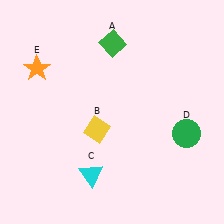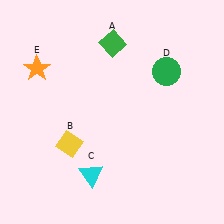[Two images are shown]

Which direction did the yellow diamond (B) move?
The yellow diamond (B) moved left.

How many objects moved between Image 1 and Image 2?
2 objects moved between the two images.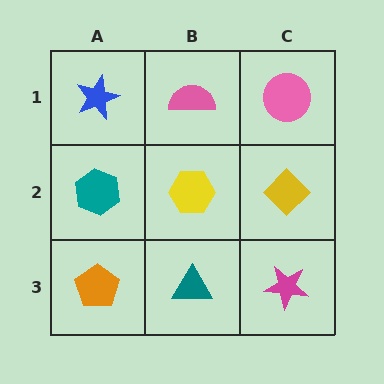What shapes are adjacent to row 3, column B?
A yellow hexagon (row 2, column B), an orange pentagon (row 3, column A), a magenta star (row 3, column C).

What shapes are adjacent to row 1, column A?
A teal hexagon (row 2, column A), a pink semicircle (row 1, column B).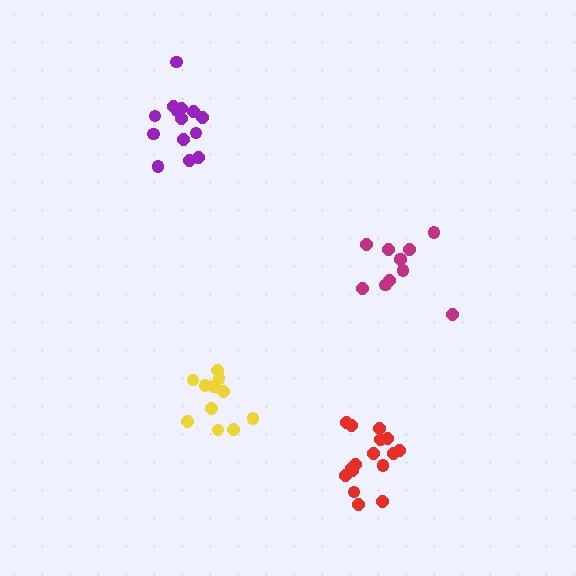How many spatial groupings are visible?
There are 4 spatial groupings.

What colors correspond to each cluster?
The clusters are colored: magenta, red, yellow, purple.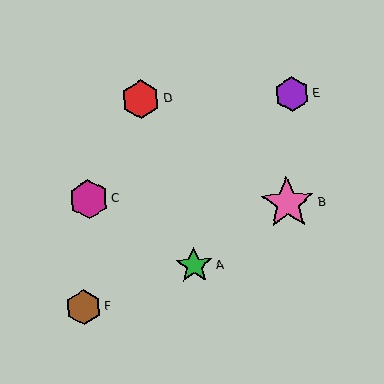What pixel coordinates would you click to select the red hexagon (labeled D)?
Click at (141, 100) to select the red hexagon D.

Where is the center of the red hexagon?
The center of the red hexagon is at (141, 100).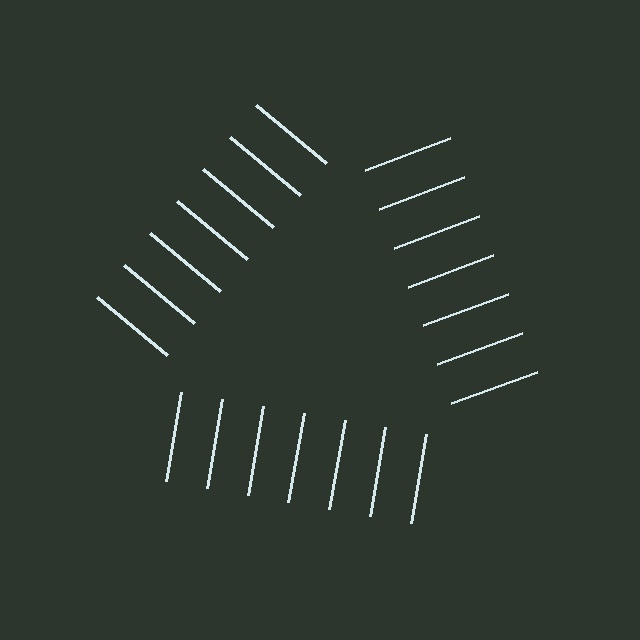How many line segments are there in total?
21 — 7 along each of the 3 edges.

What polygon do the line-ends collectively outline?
An illusory triangle — the line segments terminate on its edges but no continuous stroke is drawn.